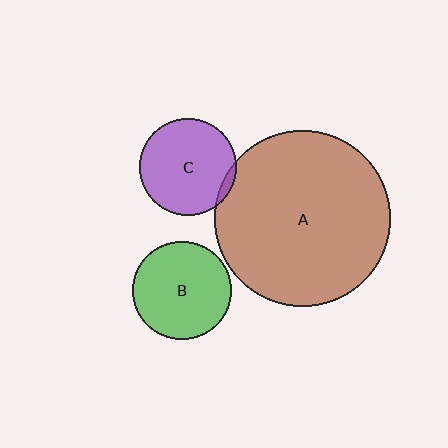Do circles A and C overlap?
Yes.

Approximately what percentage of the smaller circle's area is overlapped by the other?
Approximately 5%.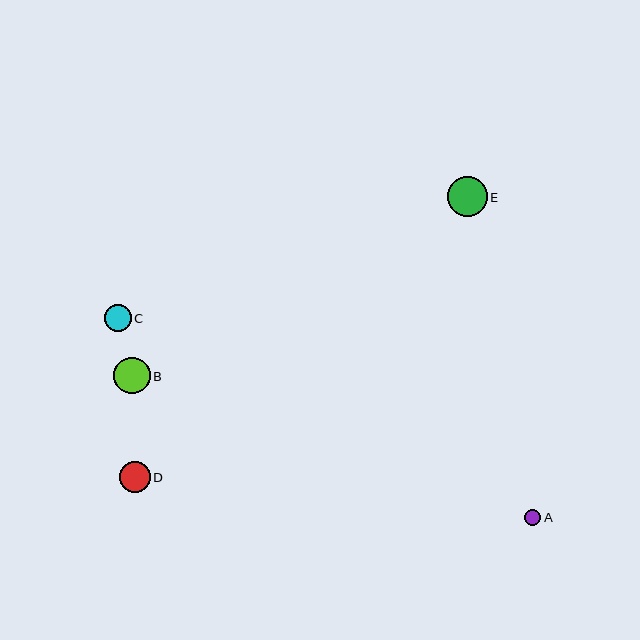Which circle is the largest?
Circle E is the largest with a size of approximately 40 pixels.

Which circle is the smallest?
Circle A is the smallest with a size of approximately 16 pixels.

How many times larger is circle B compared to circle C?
Circle B is approximately 1.3 times the size of circle C.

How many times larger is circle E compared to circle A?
Circle E is approximately 2.5 times the size of circle A.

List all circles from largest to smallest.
From largest to smallest: E, B, D, C, A.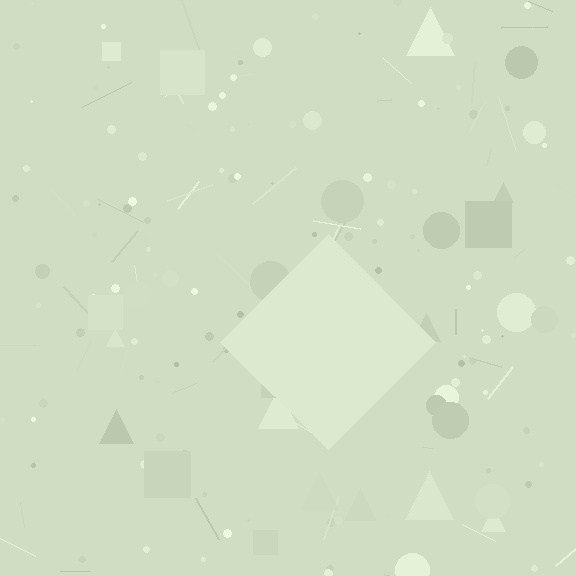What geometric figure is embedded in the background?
A diamond is embedded in the background.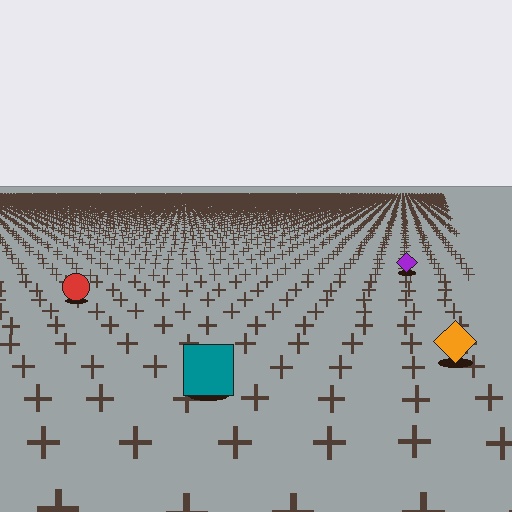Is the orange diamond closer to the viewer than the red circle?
Yes. The orange diamond is closer — you can tell from the texture gradient: the ground texture is coarser near it.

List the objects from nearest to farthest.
From nearest to farthest: the teal square, the orange diamond, the red circle, the purple diamond.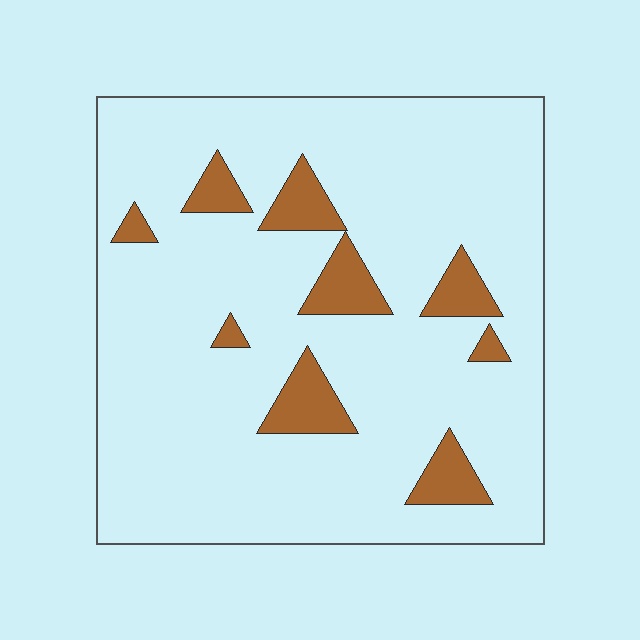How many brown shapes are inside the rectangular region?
9.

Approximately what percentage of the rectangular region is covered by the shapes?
Approximately 10%.